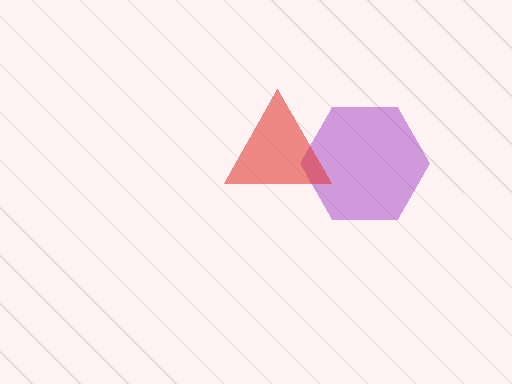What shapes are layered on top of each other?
The layered shapes are: a purple hexagon, a red triangle.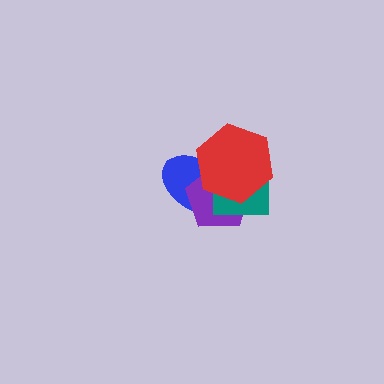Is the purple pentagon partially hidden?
Yes, it is partially covered by another shape.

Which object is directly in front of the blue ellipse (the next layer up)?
The purple pentagon is directly in front of the blue ellipse.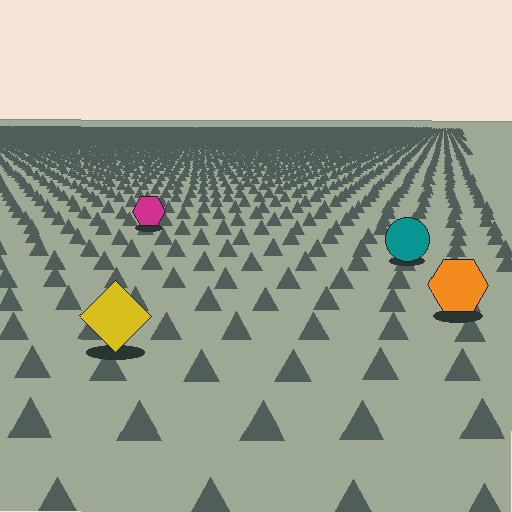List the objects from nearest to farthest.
From nearest to farthest: the yellow diamond, the orange hexagon, the teal circle, the magenta hexagon.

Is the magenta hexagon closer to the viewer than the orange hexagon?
No. The orange hexagon is closer — you can tell from the texture gradient: the ground texture is coarser near it.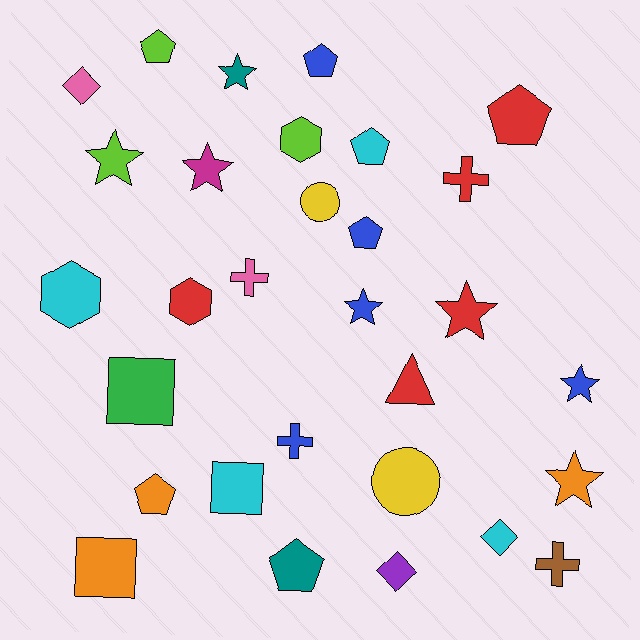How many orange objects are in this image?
There are 3 orange objects.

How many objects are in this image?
There are 30 objects.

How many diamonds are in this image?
There are 3 diamonds.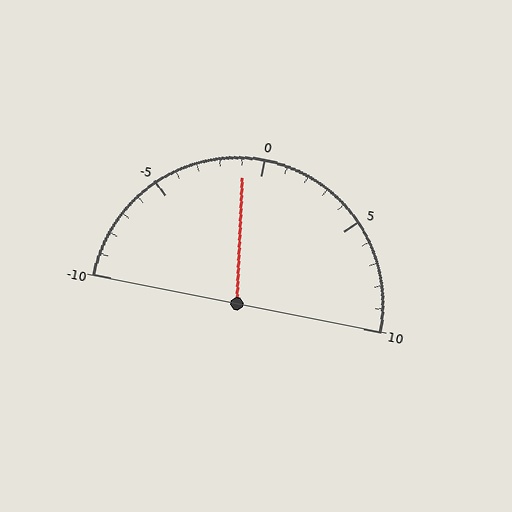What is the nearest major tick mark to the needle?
The nearest major tick mark is 0.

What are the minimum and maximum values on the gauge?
The gauge ranges from -10 to 10.